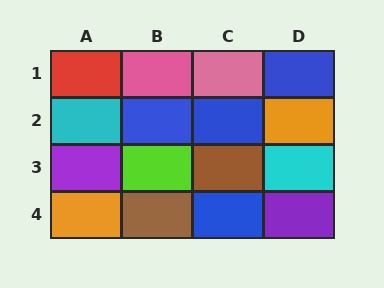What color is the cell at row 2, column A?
Cyan.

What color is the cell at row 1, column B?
Pink.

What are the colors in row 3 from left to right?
Purple, lime, brown, cyan.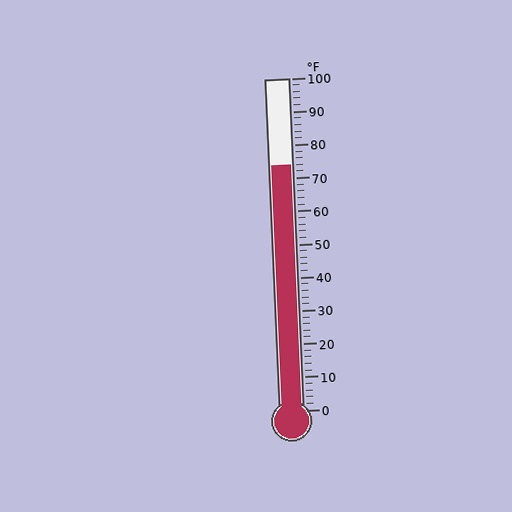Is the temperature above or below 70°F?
The temperature is above 70°F.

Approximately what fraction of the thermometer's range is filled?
The thermometer is filled to approximately 75% of its range.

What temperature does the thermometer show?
The thermometer shows approximately 74°F.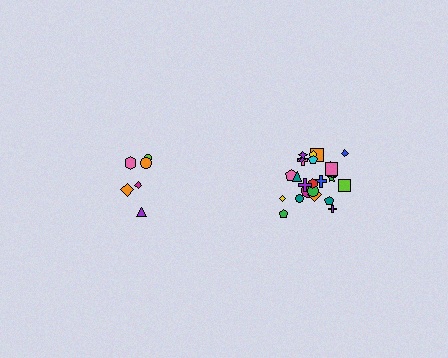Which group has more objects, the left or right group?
The right group.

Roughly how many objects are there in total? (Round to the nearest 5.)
Roughly 30 objects in total.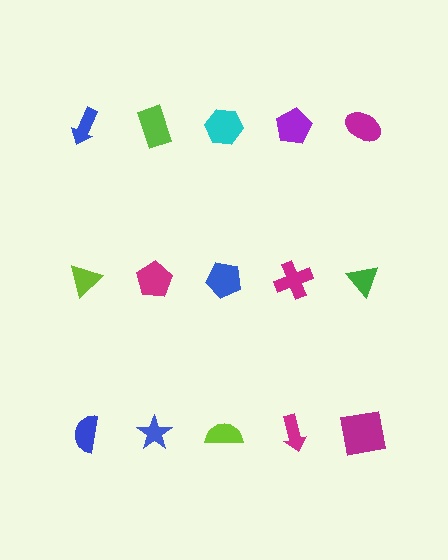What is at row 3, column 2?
A blue star.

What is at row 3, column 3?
A lime semicircle.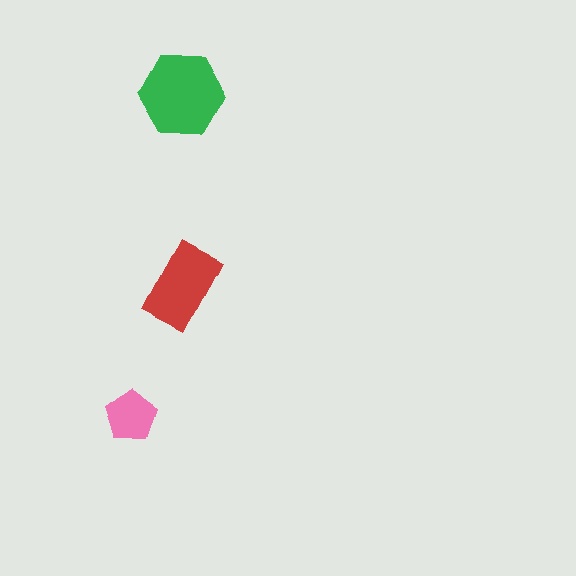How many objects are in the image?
There are 3 objects in the image.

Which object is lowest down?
The pink pentagon is bottommost.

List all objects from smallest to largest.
The pink pentagon, the red rectangle, the green hexagon.